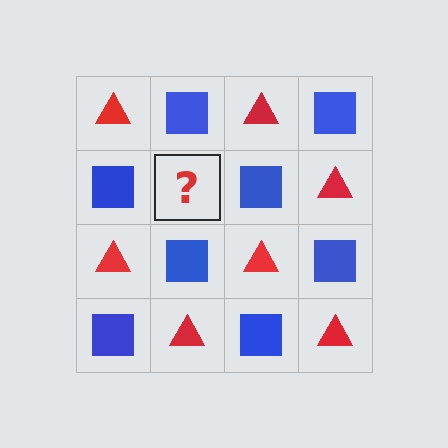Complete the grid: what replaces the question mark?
The question mark should be replaced with a red triangle.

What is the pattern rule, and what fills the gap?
The rule is that it alternates red triangle and blue square in a checkerboard pattern. The gap should be filled with a red triangle.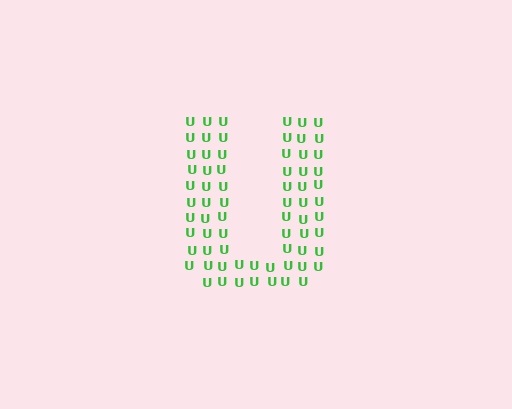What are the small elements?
The small elements are letter U's.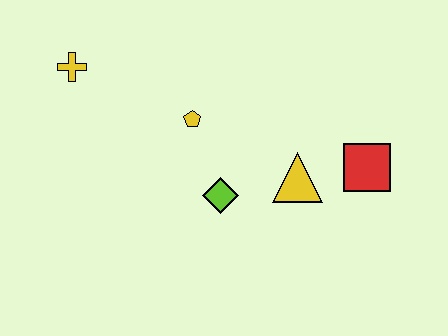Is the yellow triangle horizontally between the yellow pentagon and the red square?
Yes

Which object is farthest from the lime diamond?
The yellow cross is farthest from the lime diamond.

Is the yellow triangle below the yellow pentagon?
Yes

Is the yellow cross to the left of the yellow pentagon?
Yes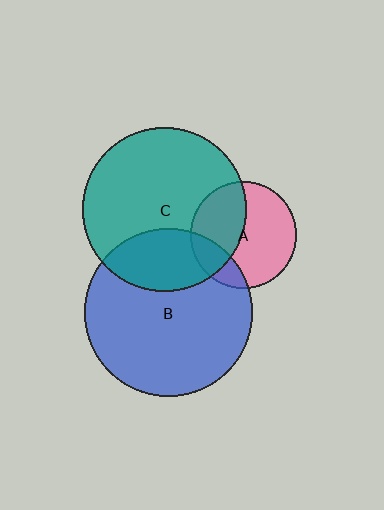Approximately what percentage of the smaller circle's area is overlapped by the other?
Approximately 40%.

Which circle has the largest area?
Circle B (blue).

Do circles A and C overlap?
Yes.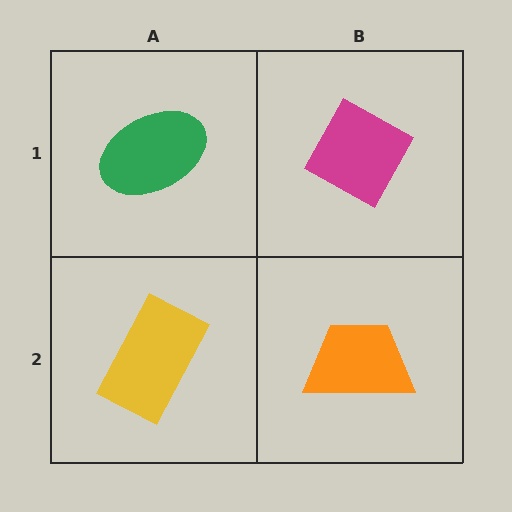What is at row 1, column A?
A green ellipse.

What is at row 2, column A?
A yellow rectangle.